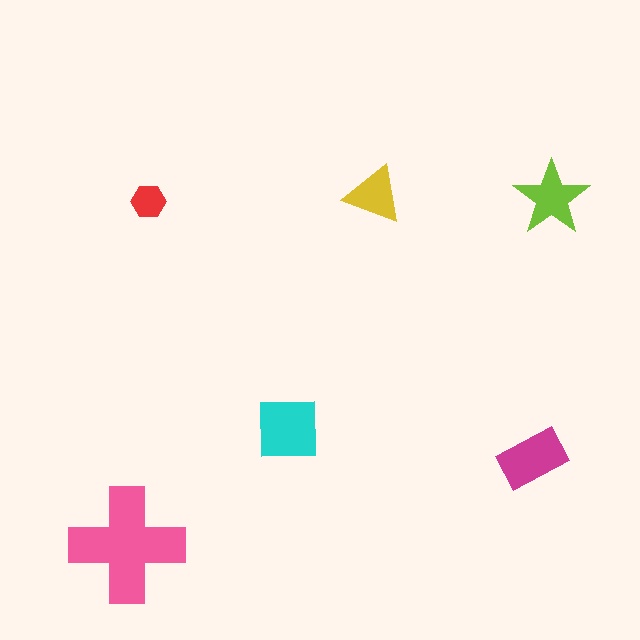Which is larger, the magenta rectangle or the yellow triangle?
The magenta rectangle.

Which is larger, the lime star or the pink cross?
The pink cross.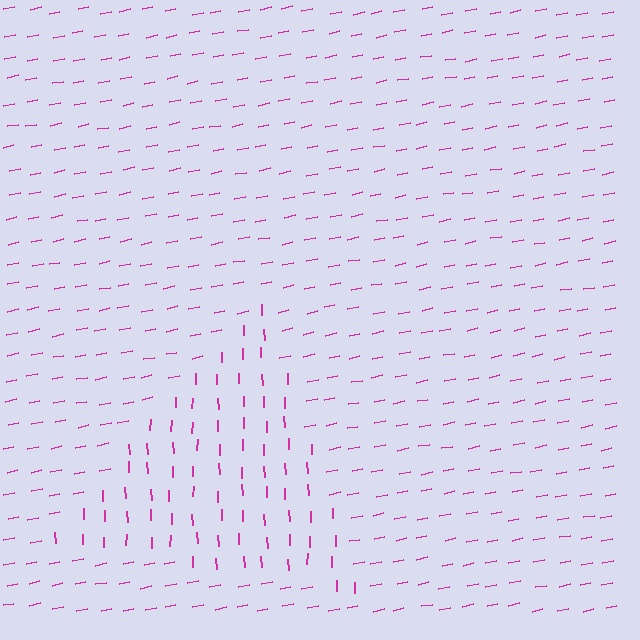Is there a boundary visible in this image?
Yes, there is a texture boundary formed by a change in line orientation.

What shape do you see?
I see a triangle.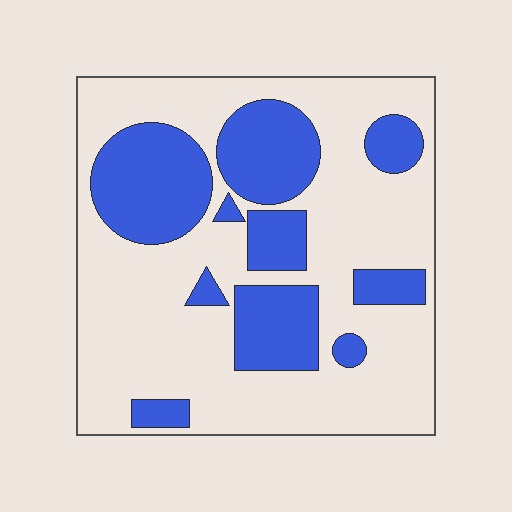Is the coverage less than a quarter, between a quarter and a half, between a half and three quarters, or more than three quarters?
Between a quarter and a half.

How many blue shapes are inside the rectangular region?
10.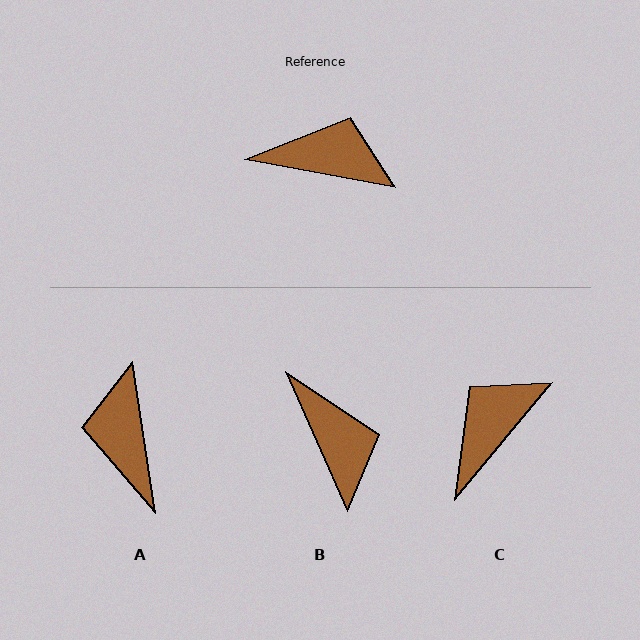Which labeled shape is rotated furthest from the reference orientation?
A, about 109 degrees away.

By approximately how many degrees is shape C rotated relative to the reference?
Approximately 61 degrees counter-clockwise.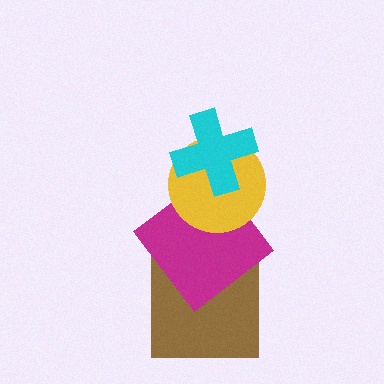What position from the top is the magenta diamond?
The magenta diamond is 3rd from the top.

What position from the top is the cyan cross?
The cyan cross is 1st from the top.